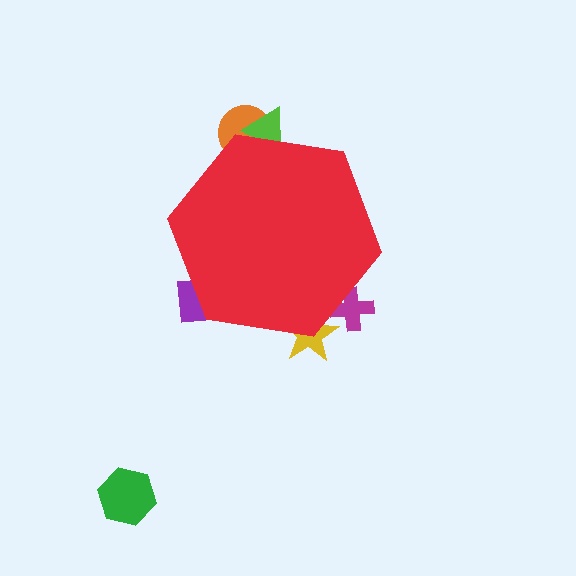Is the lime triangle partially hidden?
Yes, the lime triangle is partially hidden behind the red hexagon.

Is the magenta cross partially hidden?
Yes, the magenta cross is partially hidden behind the red hexagon.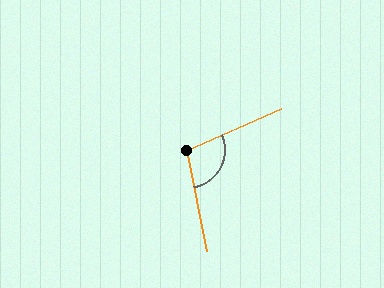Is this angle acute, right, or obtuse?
It is obtuse.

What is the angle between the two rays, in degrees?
Approximately 103 degrees.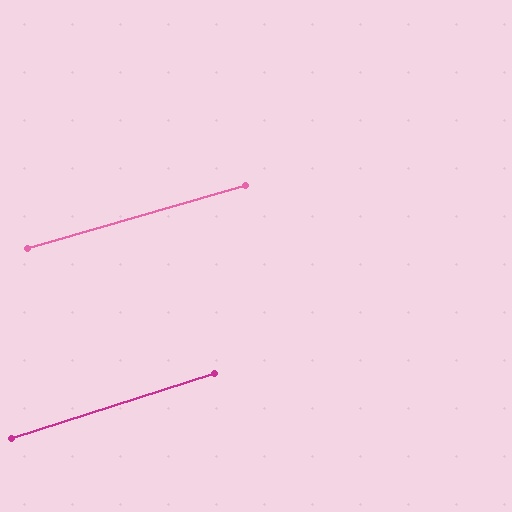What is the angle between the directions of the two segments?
Approximately 2 degrees.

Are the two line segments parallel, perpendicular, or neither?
Parallel — their directions differ by only 1.7°.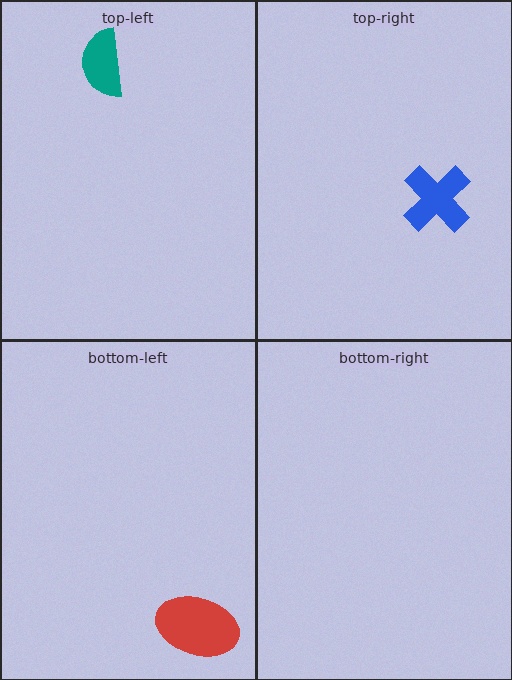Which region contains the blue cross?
The top-right region.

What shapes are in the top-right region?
The blue cross.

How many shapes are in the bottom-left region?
1.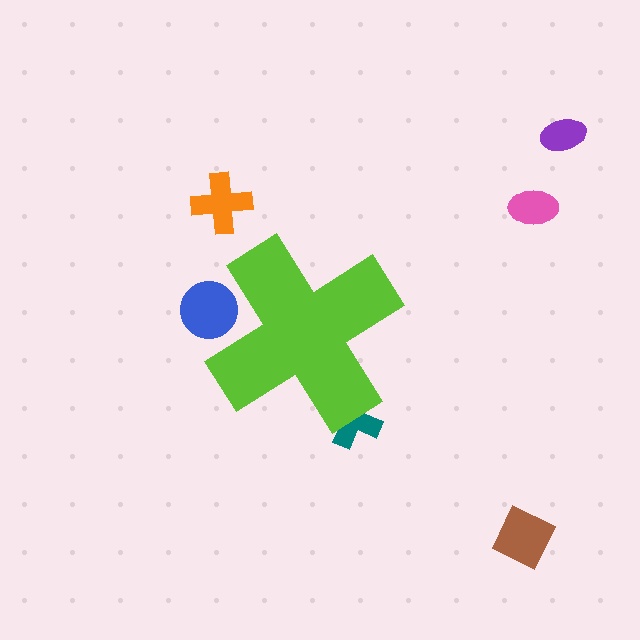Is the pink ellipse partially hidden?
No, the pink ellipse is fully visible.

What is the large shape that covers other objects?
A lime cross.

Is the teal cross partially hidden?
Yes, the teal cross is partially hidden behind the lime cross.